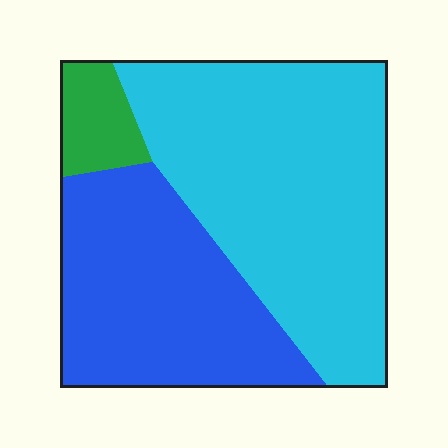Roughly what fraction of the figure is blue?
Blue covers around 35% of the figure.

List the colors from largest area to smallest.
From largest to smallest: cyan, blue, green.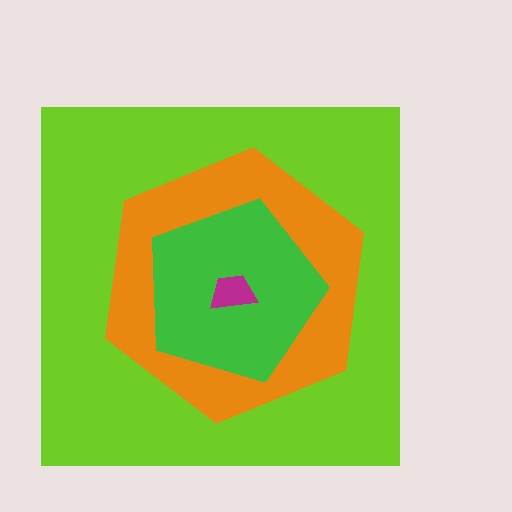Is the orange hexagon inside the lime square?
Yes.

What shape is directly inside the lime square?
The orange hexagon.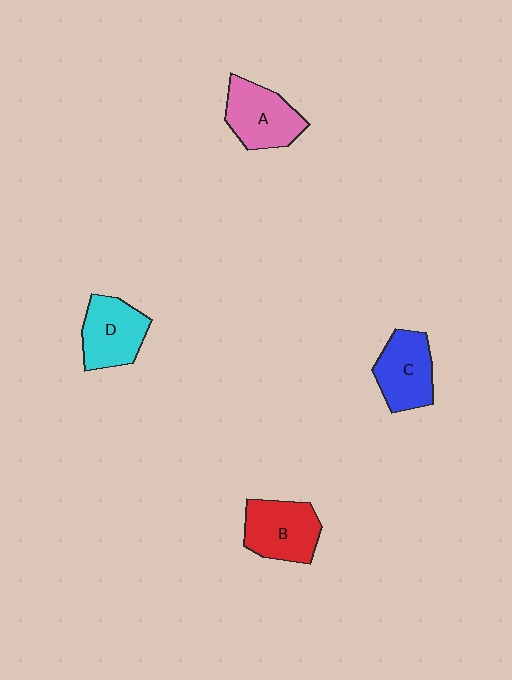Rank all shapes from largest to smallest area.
From largest to smallest: B (red), A (pink), D (cyan), C (blue).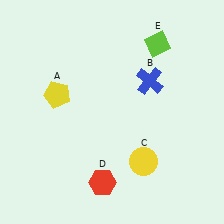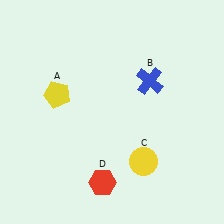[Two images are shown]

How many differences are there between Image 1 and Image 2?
There is 1 difference between the two images.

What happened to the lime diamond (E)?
The lime diamond (E) was removed in Image 2. It was in the top-right area of Image 1.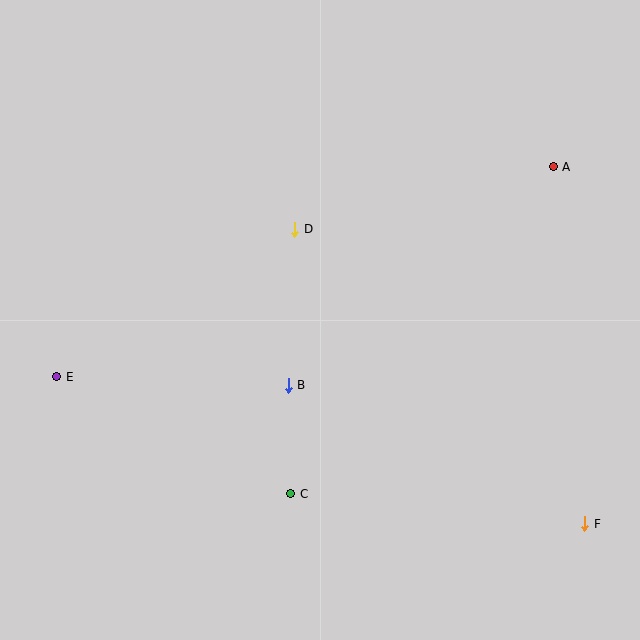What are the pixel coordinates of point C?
Point C is at (291, 494).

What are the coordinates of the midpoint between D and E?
The midpoint between D and E is at (176, 303).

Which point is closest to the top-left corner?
Point D is closest to the top-left corner.